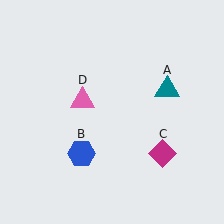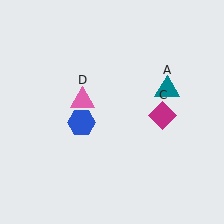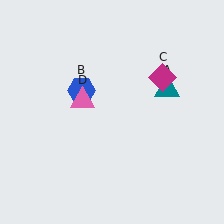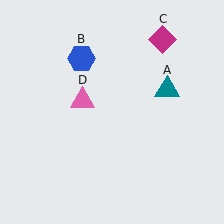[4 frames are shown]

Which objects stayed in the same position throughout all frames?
Teal triangle (object A) and pink triangle (object D) remained stationary.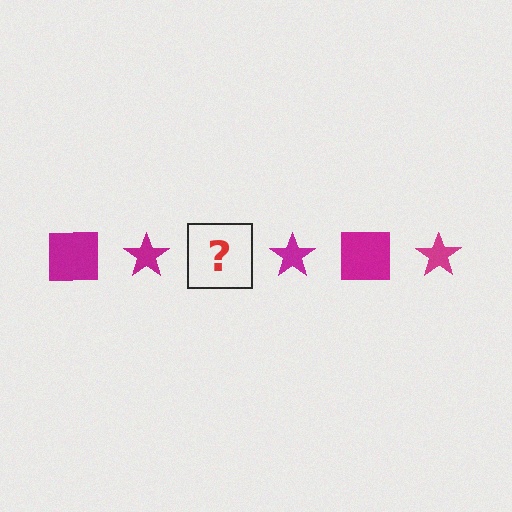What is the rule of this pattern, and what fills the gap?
The rule is that the pattern cycles through square, star shapes in magenta. The gap should be filled with a magenta square.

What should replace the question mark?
The question mark should be replaced with a magenta square.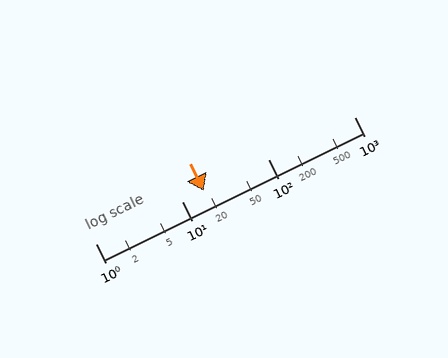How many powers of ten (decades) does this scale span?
The scale spans 3 decades, from 1 to 1000.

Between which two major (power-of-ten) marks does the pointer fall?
The pointer is between 10 and 100.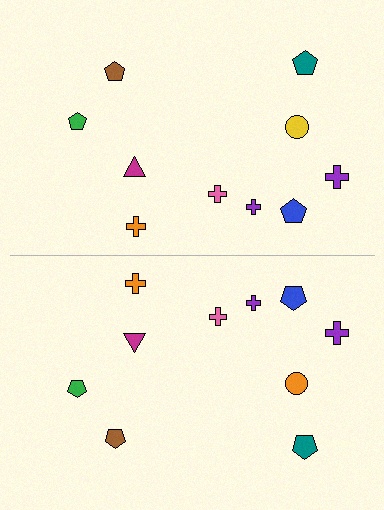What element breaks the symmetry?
The orange circle on the bottom side breaks the symmetry — its mirror counterpart is yellow.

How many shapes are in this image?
There are 20 shapes in this image.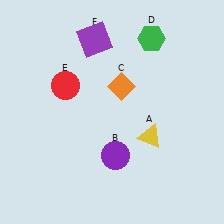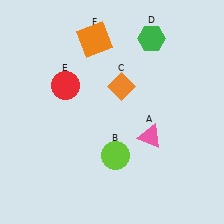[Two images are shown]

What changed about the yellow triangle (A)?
In Image 1, A is yellow. In Image 2, it changed to pink.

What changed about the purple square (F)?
In Image 1, F is purple. In Image 2, it changed to orange.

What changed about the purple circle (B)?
In Image 1, B is purple. In Image 2, it changed to lime.